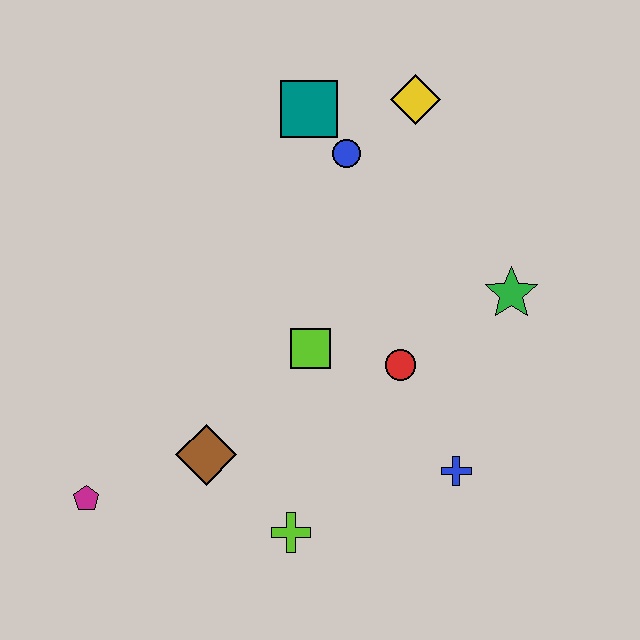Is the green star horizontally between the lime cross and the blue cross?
No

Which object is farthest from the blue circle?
The magenta pentagon is farthest from the blue circle.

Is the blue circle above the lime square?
Yes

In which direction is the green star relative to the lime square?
The green star is to the right of the lime square.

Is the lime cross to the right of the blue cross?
No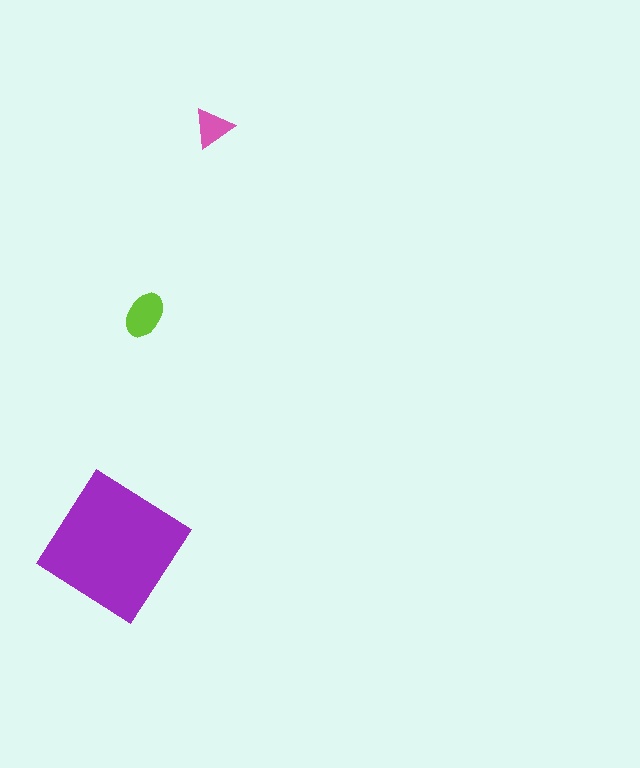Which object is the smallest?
The pink triangle.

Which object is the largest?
The purple diamond.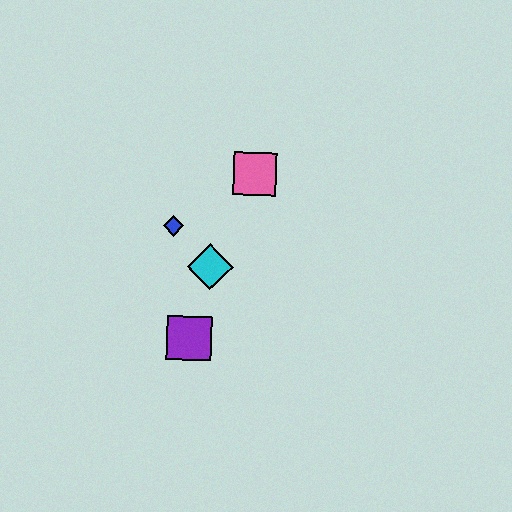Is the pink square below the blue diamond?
No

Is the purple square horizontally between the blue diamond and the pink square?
Yes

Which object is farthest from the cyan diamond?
The pink square is farthest from the cyan diamond.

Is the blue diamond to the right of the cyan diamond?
No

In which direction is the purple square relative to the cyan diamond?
The purple square is below the cyan diamond.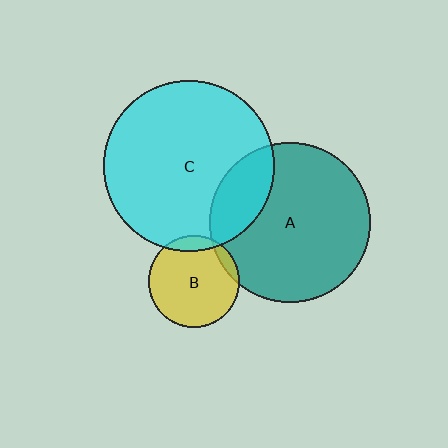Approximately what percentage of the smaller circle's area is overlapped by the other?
Approximately 20%.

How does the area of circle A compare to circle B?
Approximately 3.1 times.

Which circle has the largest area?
Circle C (cyan).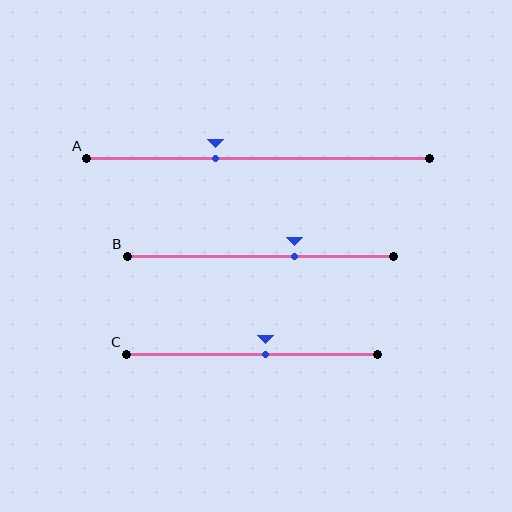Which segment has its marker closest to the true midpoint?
Segment C has its marker closest to the true midpoint.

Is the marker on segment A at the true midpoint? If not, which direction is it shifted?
No, the marker on segment A is shifted to the left by about 12% of the segment length.